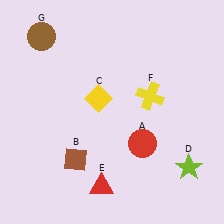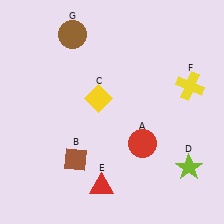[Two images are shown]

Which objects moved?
The objects that moved are: the yellow cross (F), the brown circle (G).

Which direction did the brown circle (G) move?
The brown circle (G) moved right.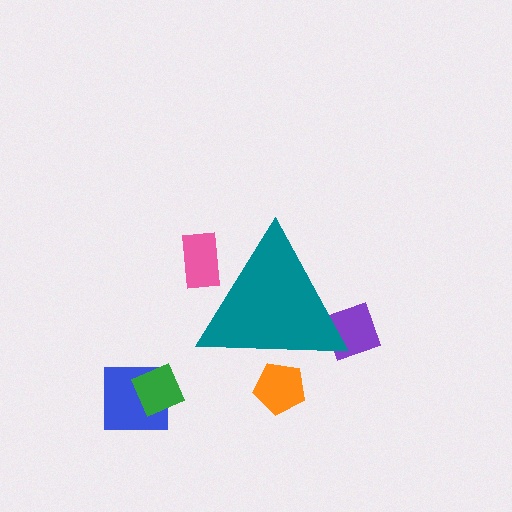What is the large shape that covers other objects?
A teal triangle.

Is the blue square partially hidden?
No, the blue square is fully visible.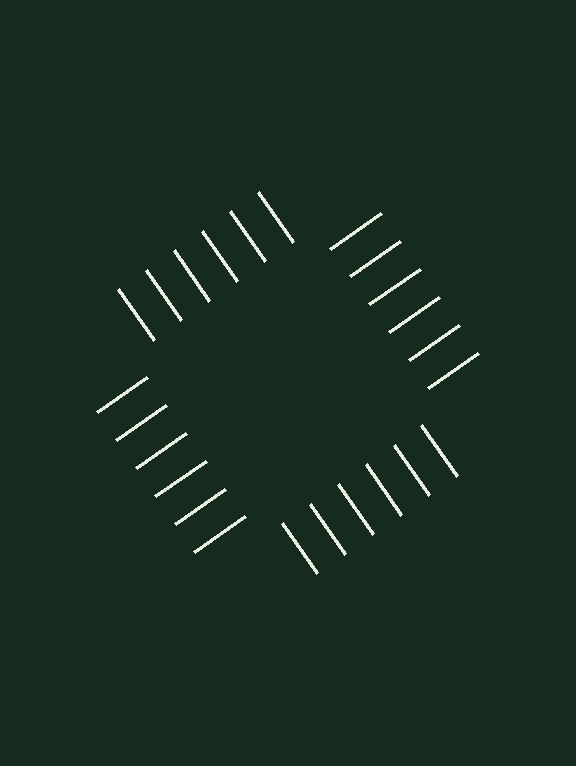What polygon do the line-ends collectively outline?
An illusory square — the line segments terminate on its edges but no continuous stroke is drawn.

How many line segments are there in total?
24 — 6 along each of the 4 edges.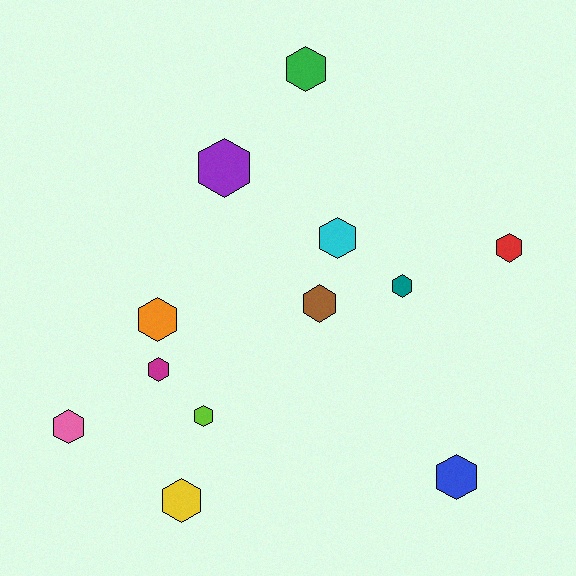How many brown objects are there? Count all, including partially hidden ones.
There is 1 brown object.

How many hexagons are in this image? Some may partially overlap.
There are 12 hexagons.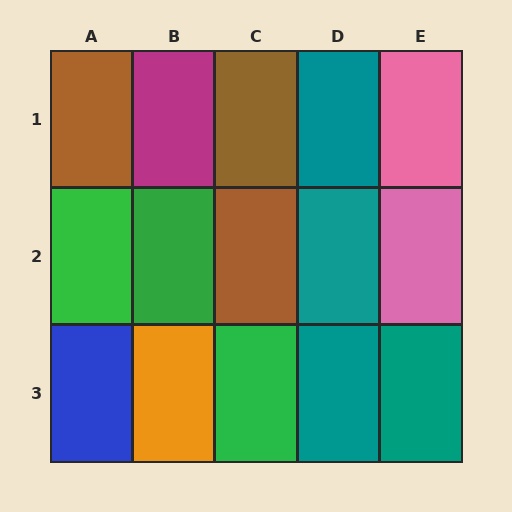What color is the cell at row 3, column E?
Teal.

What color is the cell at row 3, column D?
Teal.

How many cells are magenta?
1 cell is magenta.